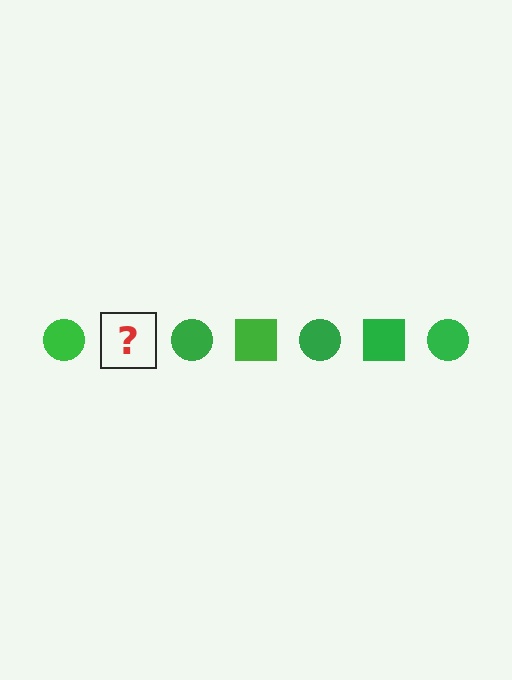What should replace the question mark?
The question mark should be replaced with a green square.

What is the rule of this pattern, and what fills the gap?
The rule is that the pattern cycles through circle, square shapes in green. The gap should be filled with a green square.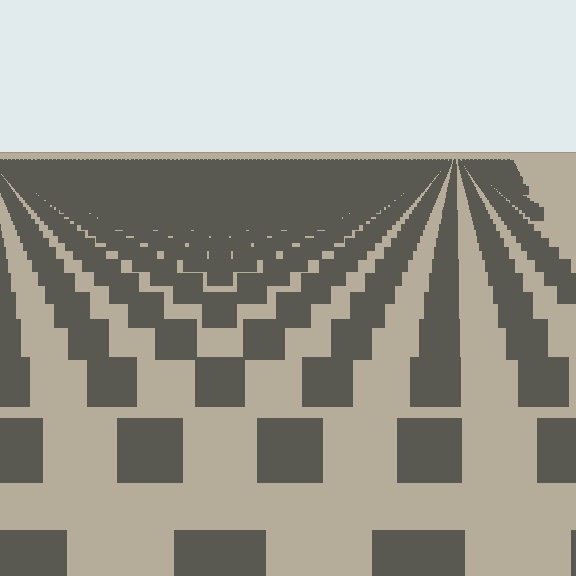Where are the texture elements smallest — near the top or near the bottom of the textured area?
Near the top.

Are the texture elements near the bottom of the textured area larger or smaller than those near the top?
Larger. Near the bottom, elements are closer to the viewer and appear at a bigger on-screen size.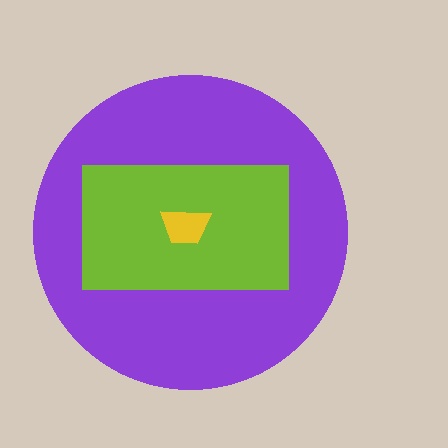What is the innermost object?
The yellow trapezoid.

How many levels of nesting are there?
3.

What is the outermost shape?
The purple circle.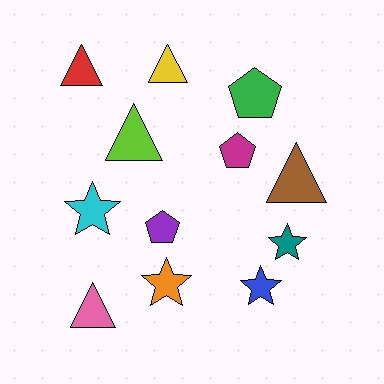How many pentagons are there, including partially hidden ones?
There are 3 pentagons.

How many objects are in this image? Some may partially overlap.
There are 12 objects.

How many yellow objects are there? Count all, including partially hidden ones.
There is 1 yellow object.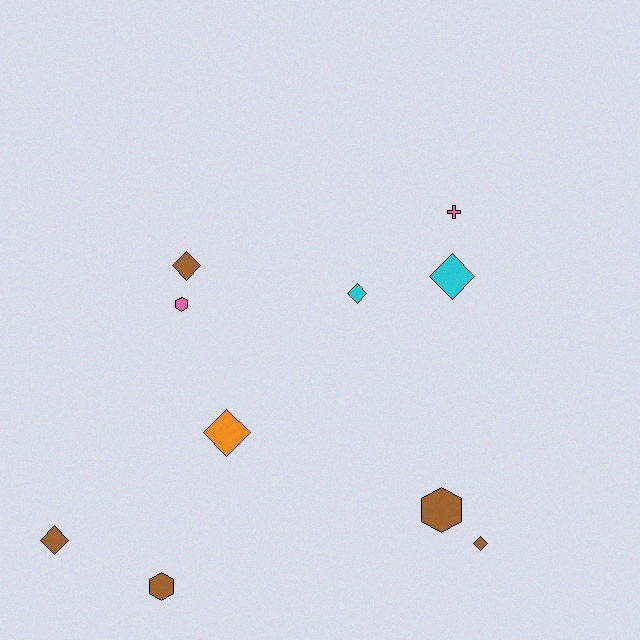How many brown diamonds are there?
There are 3 brown diamonds.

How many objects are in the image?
There are 10 objects.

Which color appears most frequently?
Brown, with 5 objects.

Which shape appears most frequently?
Diamond, with 6 objects.